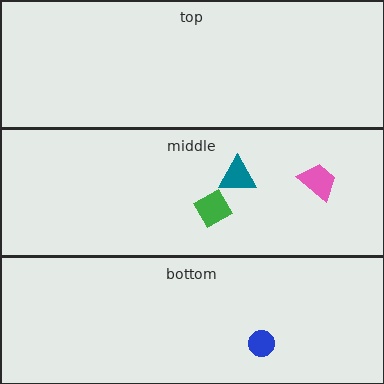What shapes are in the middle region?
The green diamond, the pink trapezoid, the teal triangle.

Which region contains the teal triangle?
The middle region.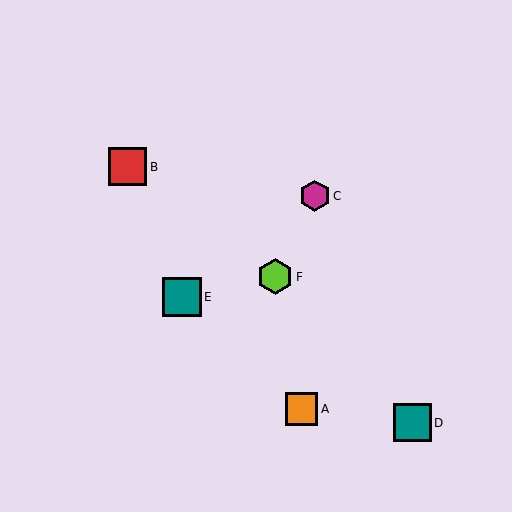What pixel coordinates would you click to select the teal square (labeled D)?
Click at (412, 423) to select the teal square D.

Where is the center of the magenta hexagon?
The center of the magenta hexagon is at (315, 196).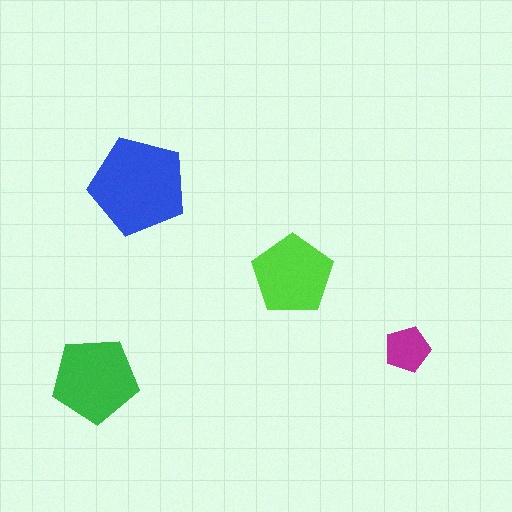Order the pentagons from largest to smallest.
the blue one, the green one, the lime one, the magenta one.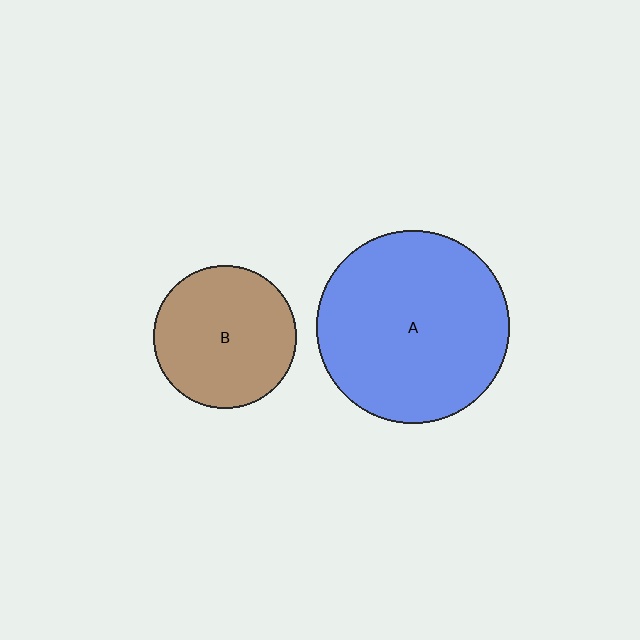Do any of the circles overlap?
No, none of the circles overlap.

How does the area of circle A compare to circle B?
Approximately 1.8 times.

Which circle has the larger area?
Circle A (blue).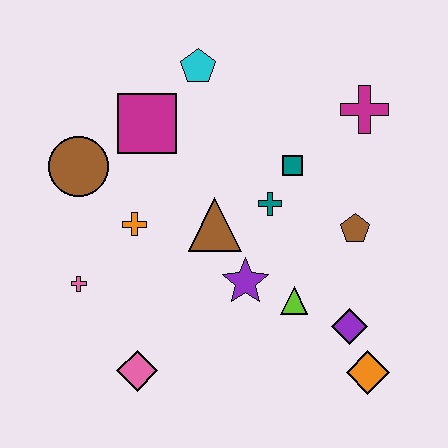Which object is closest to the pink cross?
The orange cross is closest to the pink cross.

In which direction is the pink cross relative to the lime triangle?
The pink cross is to the left of the lime triangle.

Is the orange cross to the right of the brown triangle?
No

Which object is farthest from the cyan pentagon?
The orange diamond is farthest from the cyan pentagon.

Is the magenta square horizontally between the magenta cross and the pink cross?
Yes